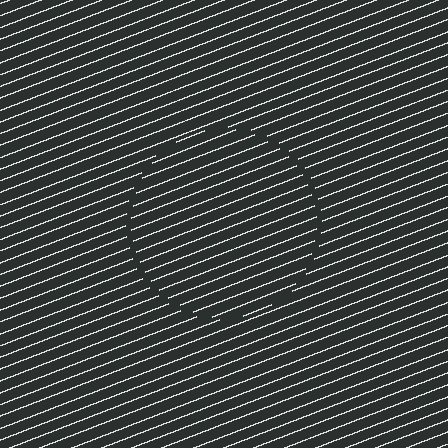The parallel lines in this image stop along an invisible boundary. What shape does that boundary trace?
An illusory circle. The interior of the shape contains the same grating, shifted by half a period — the contour is defined by the phase discontinuity where line-ends from the inner and outer gratings abut.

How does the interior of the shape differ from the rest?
The interior of the shape contains the same grating, shifted by half a period — the contour is defined by the phase discontinuity where line-ends from the inner and outer gratings abut.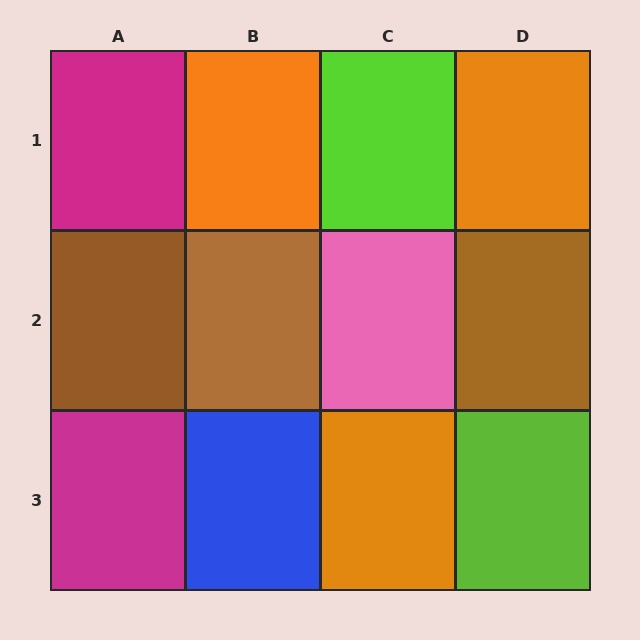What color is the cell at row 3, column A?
Magenta.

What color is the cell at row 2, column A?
Brown.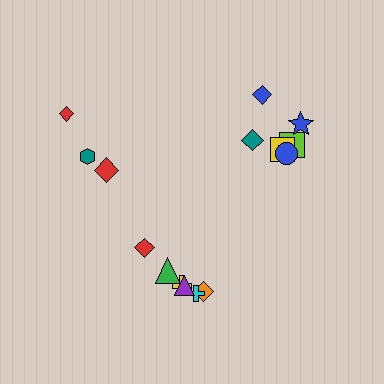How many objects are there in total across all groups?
There are 15 objects.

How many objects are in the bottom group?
There are 6 objects.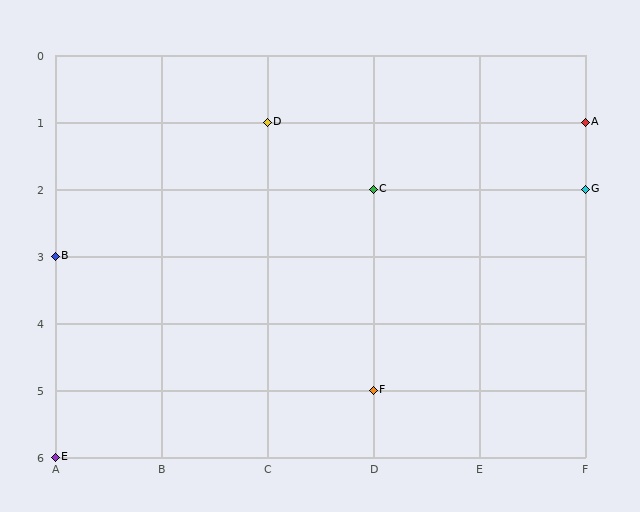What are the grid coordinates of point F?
Point F is at grid coordinates (D, 5).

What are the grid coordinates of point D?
Point D is at grid coordinates (C, 1).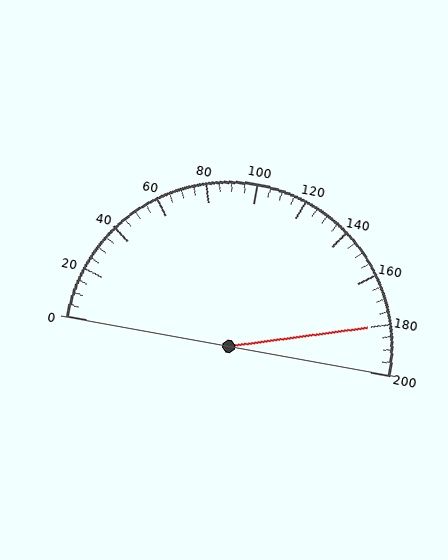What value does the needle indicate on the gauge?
The needle indicates approximately 180.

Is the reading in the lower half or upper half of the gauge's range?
The reading is in the upper half of the range (0 to 200).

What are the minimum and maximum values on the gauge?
The gauge ranges from 0 to 200.